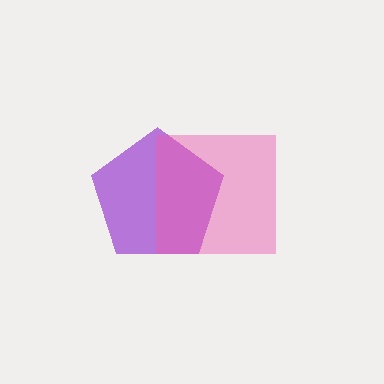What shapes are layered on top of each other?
The layered shapes are: a purple pentagon, a pink square.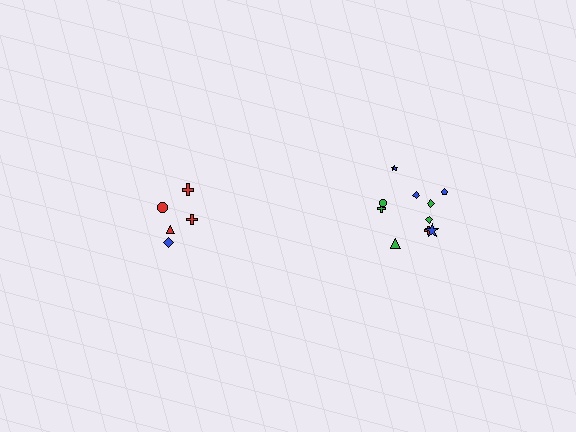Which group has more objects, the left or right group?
The right group.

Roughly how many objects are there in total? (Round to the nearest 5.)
Roughly 15 objects in total.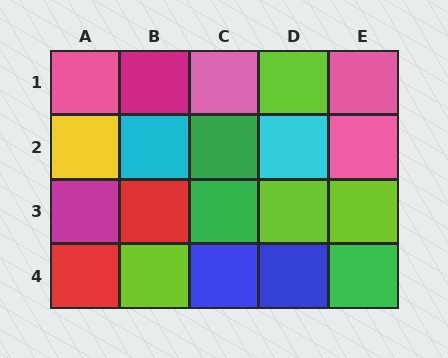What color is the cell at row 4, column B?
Lime.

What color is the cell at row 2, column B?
Cyan.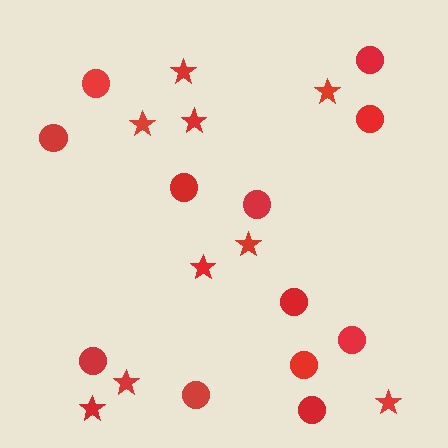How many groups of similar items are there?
There are 2 groups: one group of circles (12) and one group of stars (9).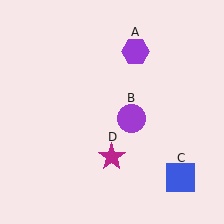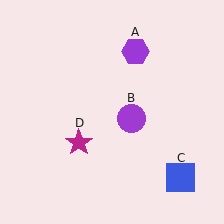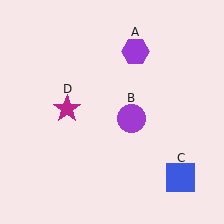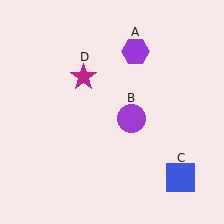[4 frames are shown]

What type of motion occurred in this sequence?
The magenta star (object D) rotated clockwise around the center of the scene.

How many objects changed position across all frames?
1 object changed position: magenta star (object D).